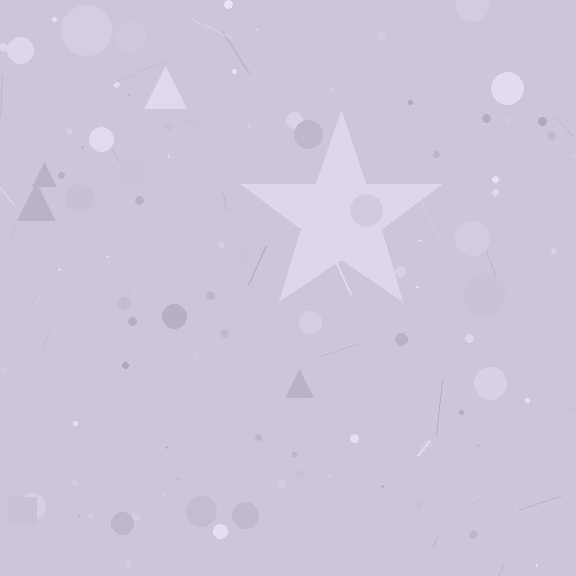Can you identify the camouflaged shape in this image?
The camouflaged shape is a star.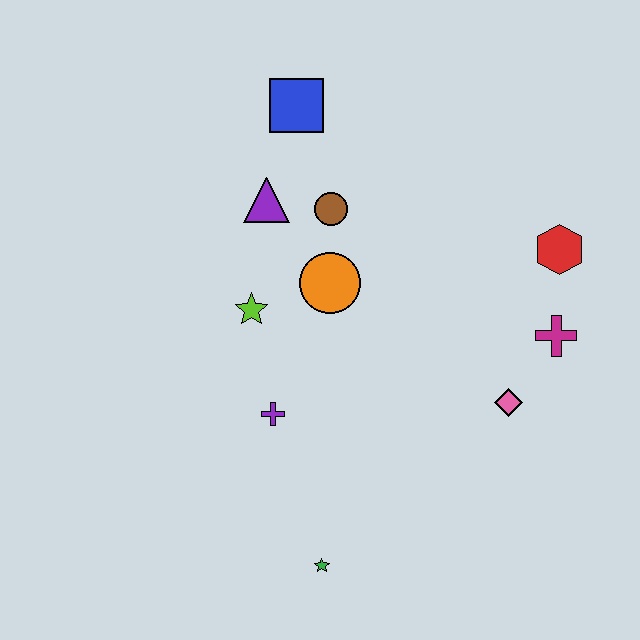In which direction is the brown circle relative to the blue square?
The brown circle is below the blue square.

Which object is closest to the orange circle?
The brown circle is closest to the orange circle.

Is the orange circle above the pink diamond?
Yes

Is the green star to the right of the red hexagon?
No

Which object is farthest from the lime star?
The red hexagon is farthest from the lime star.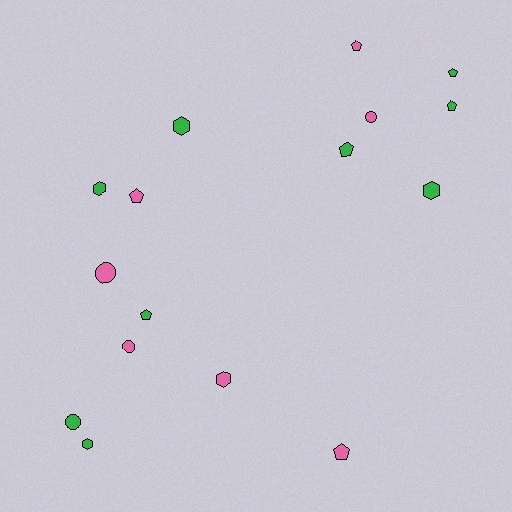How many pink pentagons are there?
There are 3 pink pentagons.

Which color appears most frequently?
Green, with 9 objects.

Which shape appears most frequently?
Pentagon, with 7 objects.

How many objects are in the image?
There are 16 objects.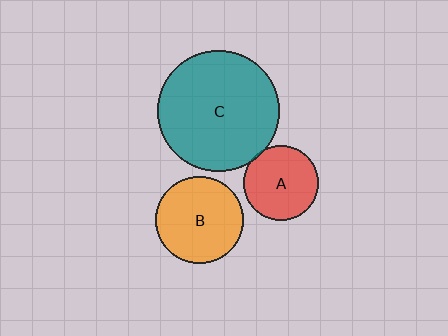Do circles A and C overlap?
Yes.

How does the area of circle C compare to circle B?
Approximately 1.9 times.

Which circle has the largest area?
Circle C (teal).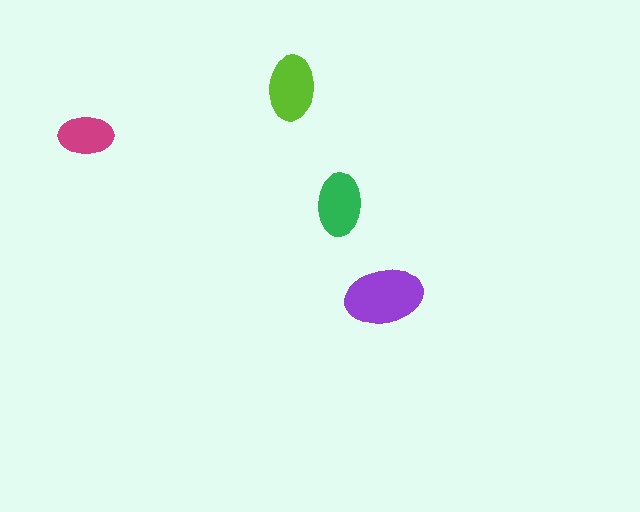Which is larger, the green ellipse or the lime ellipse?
The lime one.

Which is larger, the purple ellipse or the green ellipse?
The purple one.